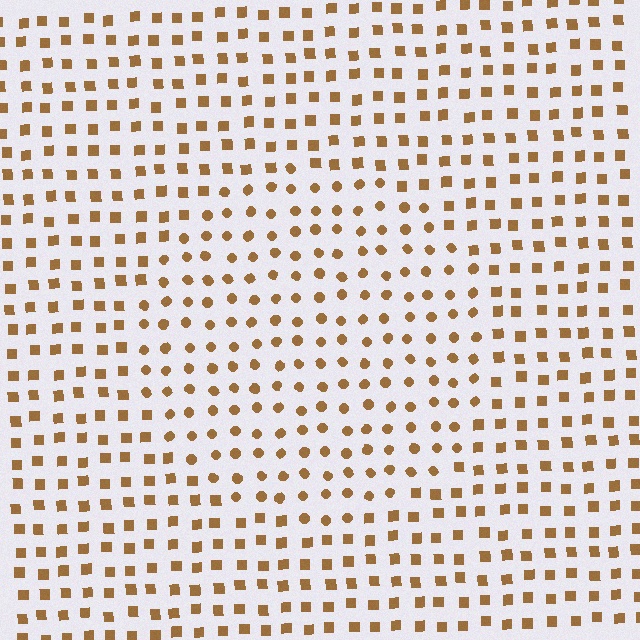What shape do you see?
I see a circle.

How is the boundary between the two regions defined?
The boundary is defined by a change in element shape: circles inside vs. squares outside. All elements share the same color and spacing.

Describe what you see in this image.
The image is filled with small brown elements arranged in a uniform grid. A circle-shaped region contains circles, while the surrounding area contains squares. The boundary is defined purely by the change in element shape.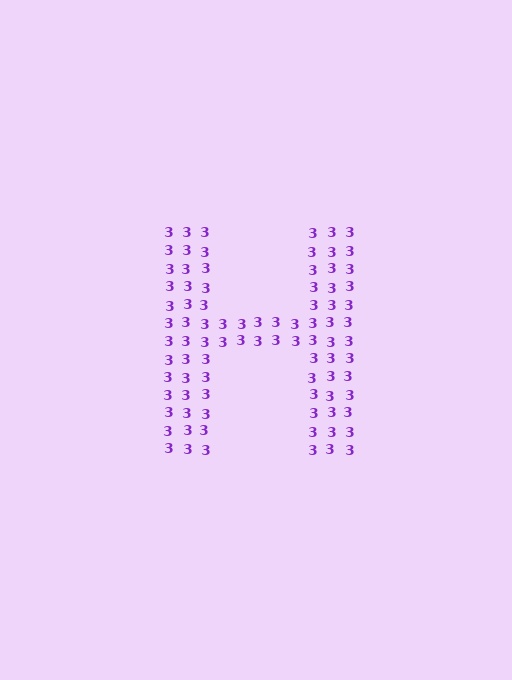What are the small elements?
The small elements are digit 3's.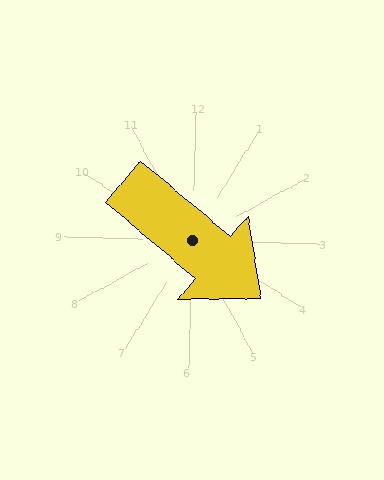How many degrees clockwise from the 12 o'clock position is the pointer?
Approximately 129 degrees.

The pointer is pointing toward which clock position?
Roughly 4 o'clock.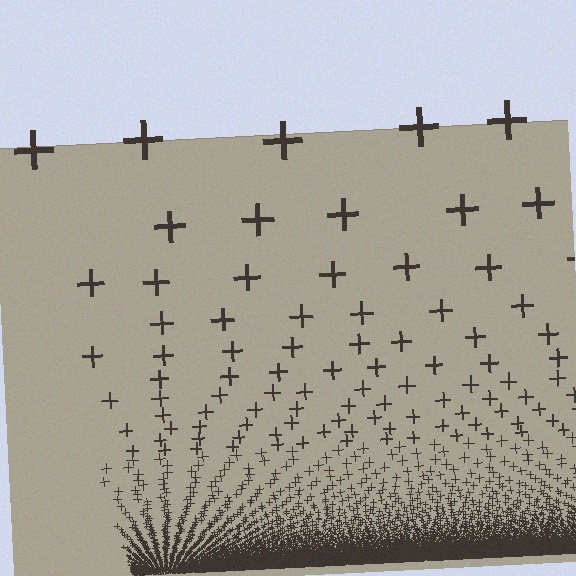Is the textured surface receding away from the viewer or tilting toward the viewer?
The surface appears to tilt toward the viewer. Texture elements get larger and sparser toward the top.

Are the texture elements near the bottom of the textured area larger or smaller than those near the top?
Smaller. The gradient is inverted — elements near the bottom are smaller and denser.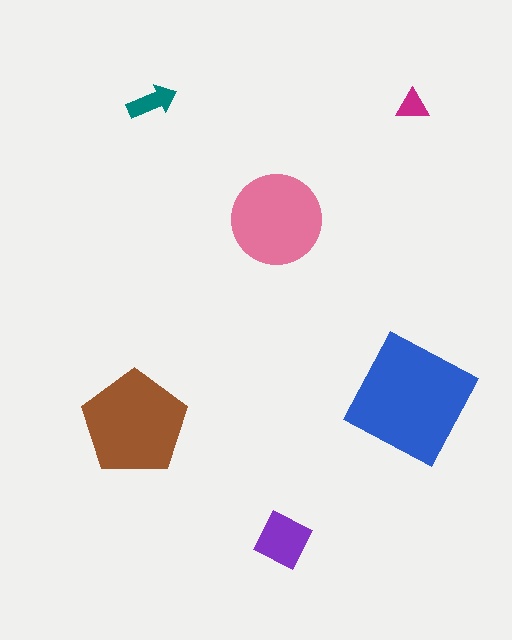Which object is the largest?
The blue square.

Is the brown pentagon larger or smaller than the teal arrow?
Larger.